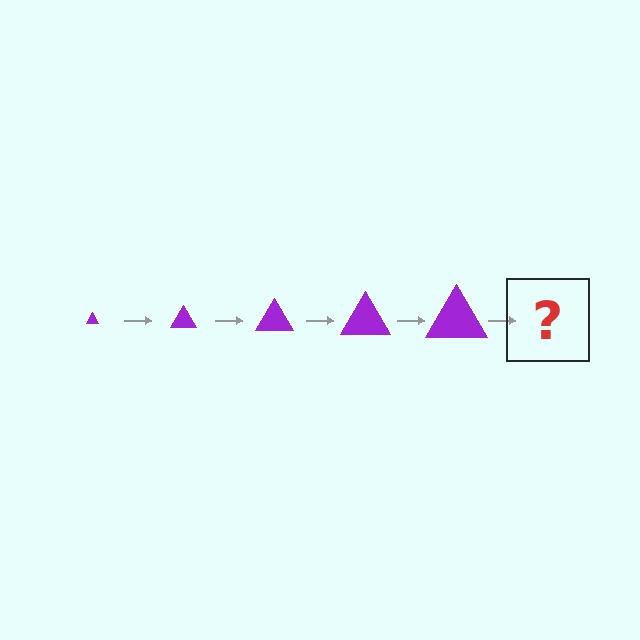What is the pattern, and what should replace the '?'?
The pattern is that the triangle gets progressively larger each step. The '?' should be a purple triangle, larger than the previous one.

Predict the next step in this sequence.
The next step is a purple triangle, larger than the previous one.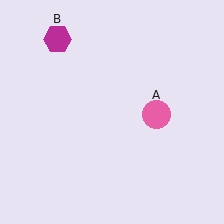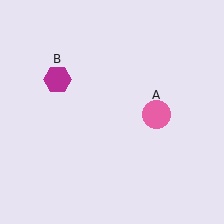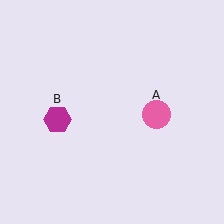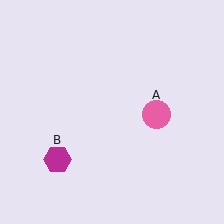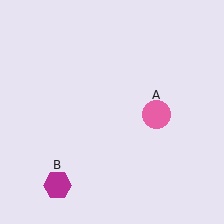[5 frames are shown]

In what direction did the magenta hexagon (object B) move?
The magenta hexagon (object B) moved down.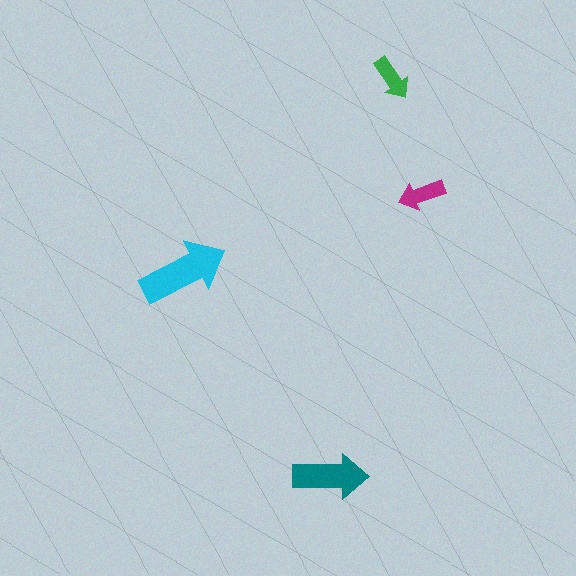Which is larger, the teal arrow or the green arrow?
The teal one.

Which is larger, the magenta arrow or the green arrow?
The magenta one.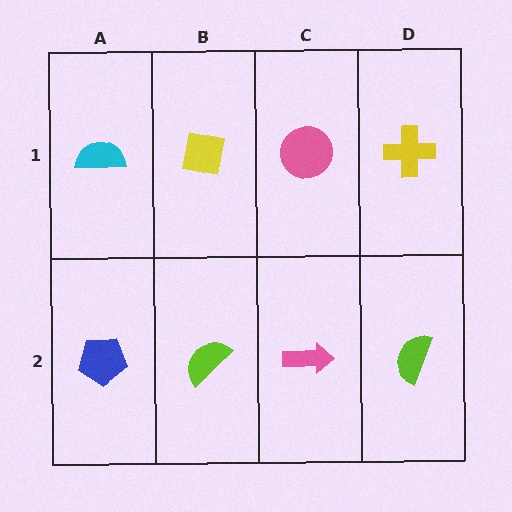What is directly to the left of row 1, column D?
A pink circle.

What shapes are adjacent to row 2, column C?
A pink circle (row 1, column C), a lime semicircle (row 2, column B), a lime semicircle (row 2, column D).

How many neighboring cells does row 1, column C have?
3.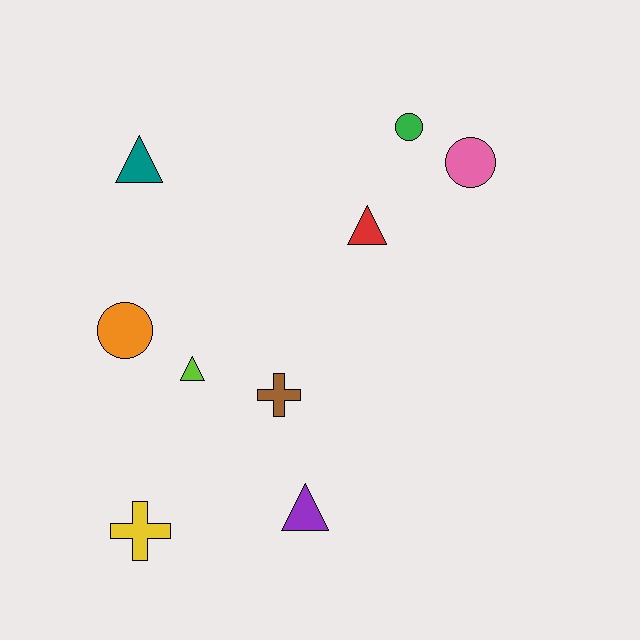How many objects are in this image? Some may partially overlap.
There are 9 objects.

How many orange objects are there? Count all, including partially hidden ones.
There is 1 orange object.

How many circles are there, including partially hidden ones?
There are 3 circles.